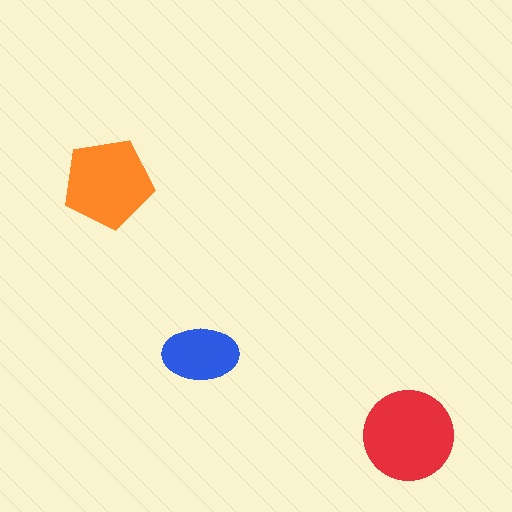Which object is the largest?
The red circle.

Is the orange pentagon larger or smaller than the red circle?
Smaller.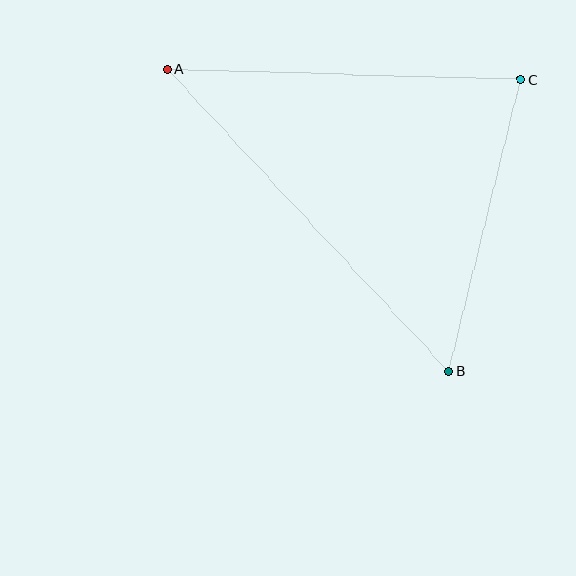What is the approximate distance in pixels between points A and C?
The distance between A and C is approximately 353 pixels.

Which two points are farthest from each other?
Points A and B are farthest from each other.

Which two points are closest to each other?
Points B and C are closest to each other.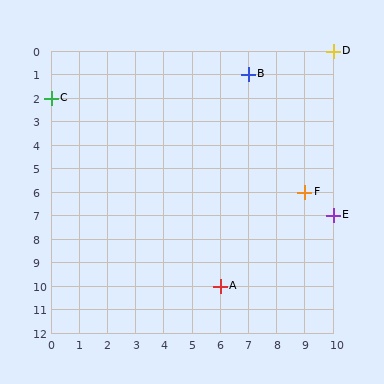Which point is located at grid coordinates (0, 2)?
Point C is at (0, 2).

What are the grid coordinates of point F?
Point F is at grid coordinates (9, 6).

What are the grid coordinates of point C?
Point C is at grid coordinates (0, 2).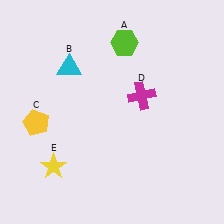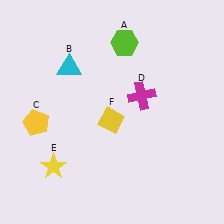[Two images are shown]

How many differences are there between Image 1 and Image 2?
There is 1 difference between the two images.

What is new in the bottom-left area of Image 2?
A yellow diamond (F) was added in the bottom-left area of Image 2.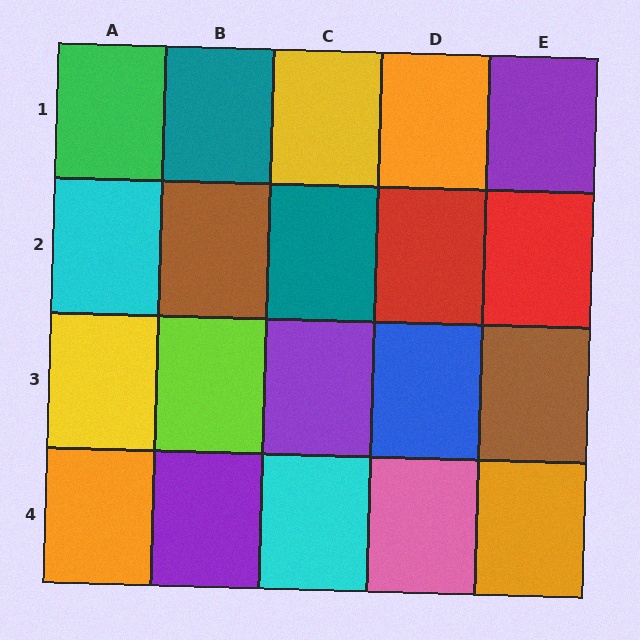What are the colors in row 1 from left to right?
Green, teal, yellow, orange, purple.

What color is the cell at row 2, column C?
Teal.